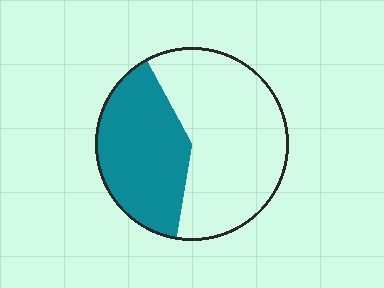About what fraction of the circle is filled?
About two fifths (2/5).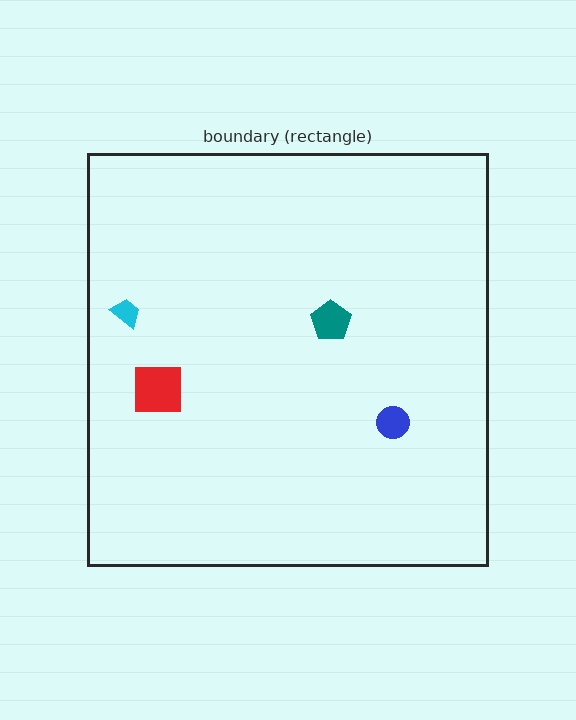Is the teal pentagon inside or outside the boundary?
Inside.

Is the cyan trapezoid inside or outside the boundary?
Inside.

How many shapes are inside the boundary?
4 inside, 0 outside.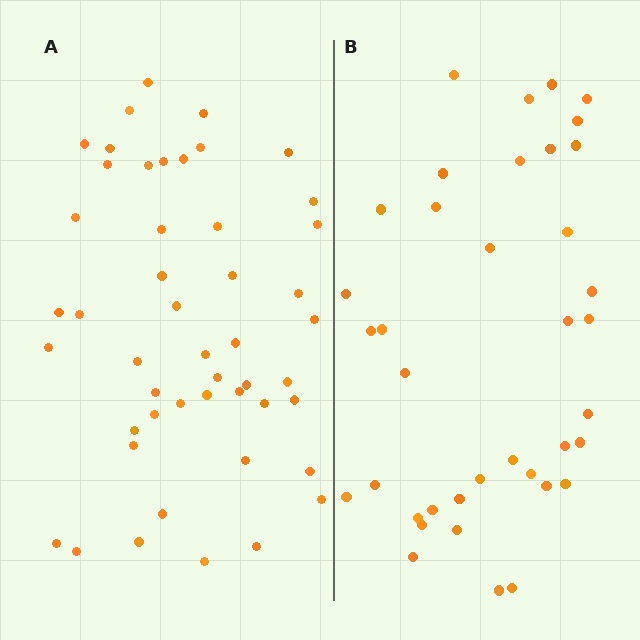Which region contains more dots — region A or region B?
Region A (the left region) has more dots.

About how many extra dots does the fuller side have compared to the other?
Region A has roughly 10 or so more dots than region B.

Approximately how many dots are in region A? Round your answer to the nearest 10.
About 50 dots. (The exact count is 48, which rounds to 50.)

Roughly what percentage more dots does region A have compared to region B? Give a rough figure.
About 25% more.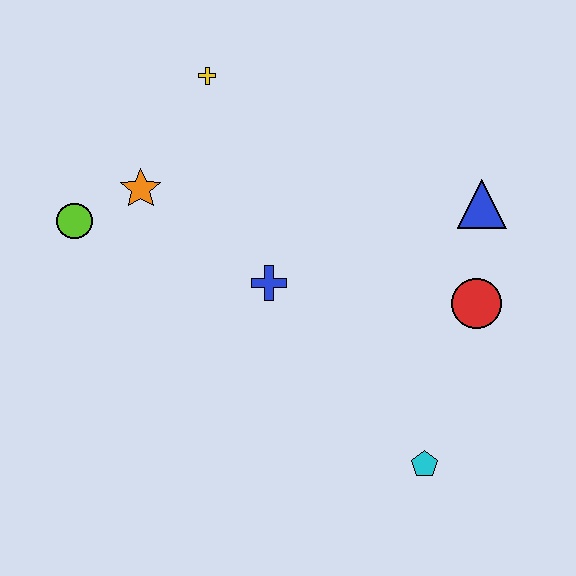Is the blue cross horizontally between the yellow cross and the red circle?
Yes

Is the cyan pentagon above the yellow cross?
No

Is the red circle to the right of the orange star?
Yes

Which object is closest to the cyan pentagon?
The red circle is closest to the cyan pentagon.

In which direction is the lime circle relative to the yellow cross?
The lime circle is below the yellow cross.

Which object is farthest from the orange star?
The cyan pentagon is farthest from the orange star.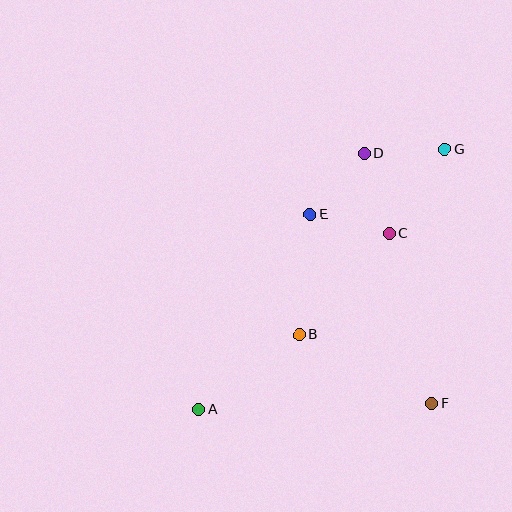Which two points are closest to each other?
Points D and G are closest to each other.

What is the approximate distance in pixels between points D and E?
The distance between D and E is approximately 81 pixels.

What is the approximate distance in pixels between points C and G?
The distance between C and G is approximately 101 pixels.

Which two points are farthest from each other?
Points A and G are farthest from each other.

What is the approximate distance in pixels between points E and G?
The distance between E and G is approximately 149 pixels.